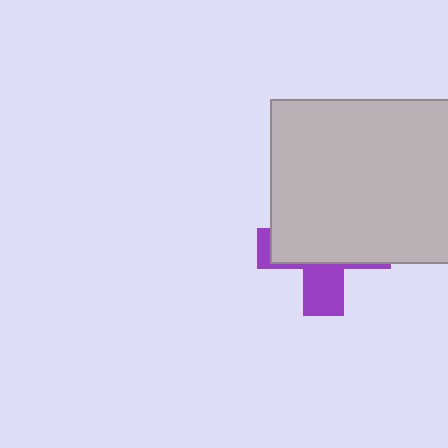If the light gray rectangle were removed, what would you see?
You would see the complete purple cross.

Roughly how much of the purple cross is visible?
A small part of it is visible (roughly 33%).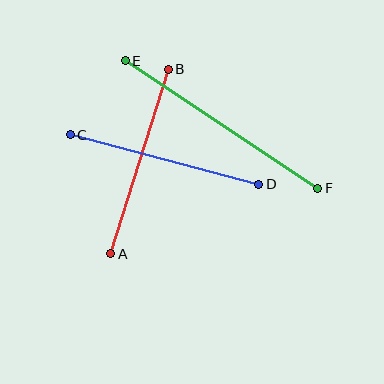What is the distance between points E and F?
The distance is approximately 231 pixels.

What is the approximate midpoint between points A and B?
The midpoint is at approximately (139, 162) pixels.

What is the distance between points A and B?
The distance is approximately 193 pixels.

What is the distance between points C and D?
The distance is approximately 195 pixels.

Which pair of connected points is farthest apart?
Points E and F are farthest apart.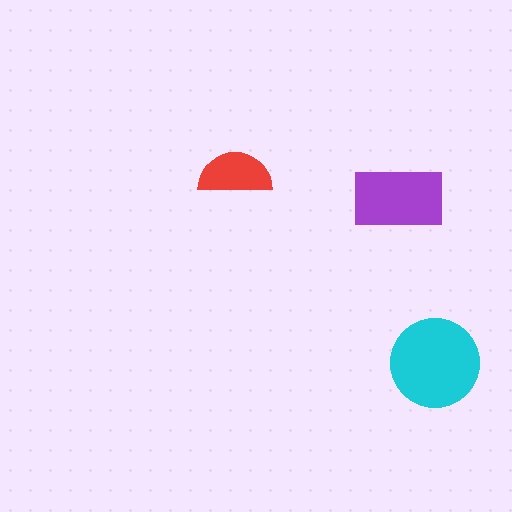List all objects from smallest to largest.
The red semicircle, the purple rectangle, the cyan circle.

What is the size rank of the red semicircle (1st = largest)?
3rd.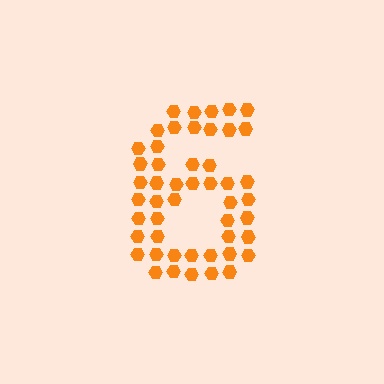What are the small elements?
The small elements are hexagons.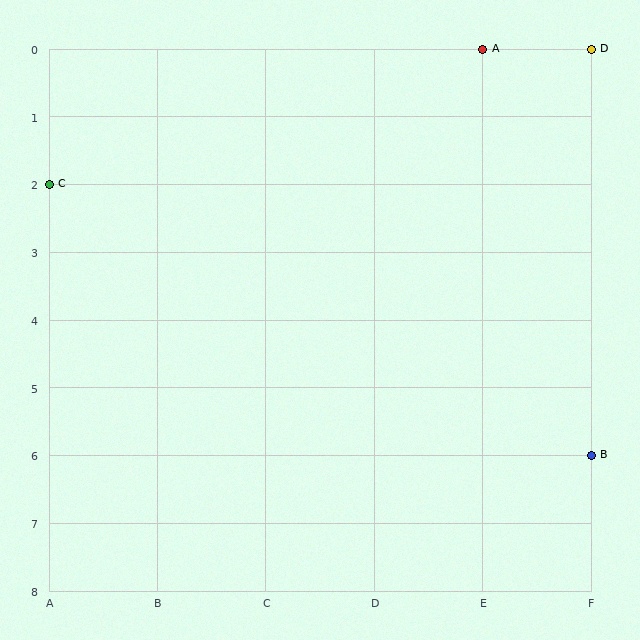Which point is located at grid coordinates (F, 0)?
Point D is at (F, 0).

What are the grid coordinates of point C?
Point C is at grid coordinates (A, 2).